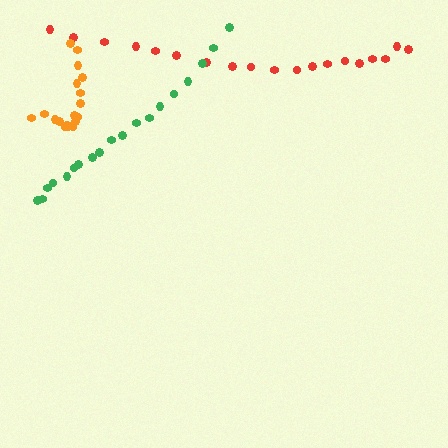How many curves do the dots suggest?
There are 3 distinct paths.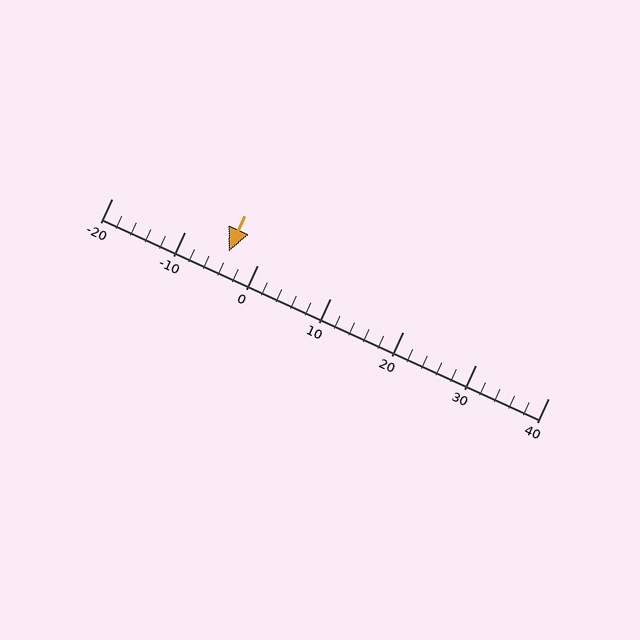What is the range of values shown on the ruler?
The ruler shows values from -20 to 40.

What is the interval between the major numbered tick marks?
The major tick marks are spaced 10 units apart.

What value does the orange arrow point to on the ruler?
The orange arrow points to approximately -4.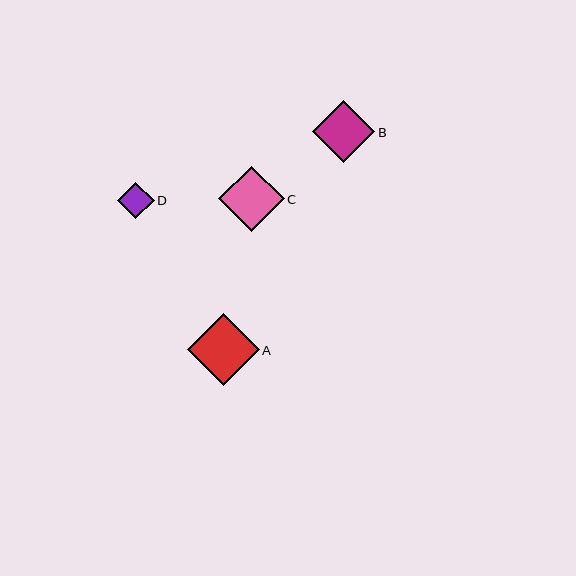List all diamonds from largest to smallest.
From largest to smallest: A, C, B, D.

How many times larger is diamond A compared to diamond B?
Diamond A is approximately 1.2 times the size of diamond B.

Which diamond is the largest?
Diamond A is the largest with a size of approximately 72 pixels.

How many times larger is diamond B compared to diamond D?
Diamond B is approximately 1.7 times the size of diamond D.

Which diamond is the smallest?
Diamond D is the smallest with a size of approximately 37 pixels.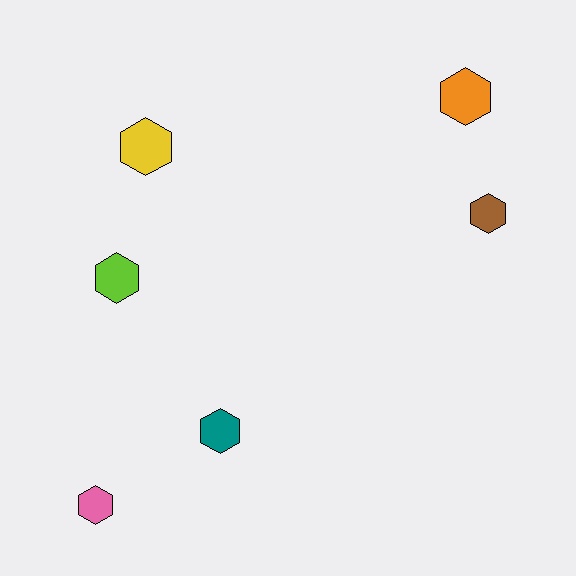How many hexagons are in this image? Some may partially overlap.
There are 6 hexagons.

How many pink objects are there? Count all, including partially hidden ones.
There is 1 pink object.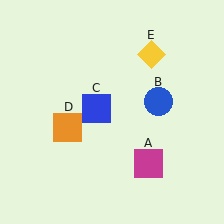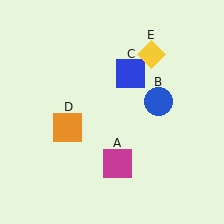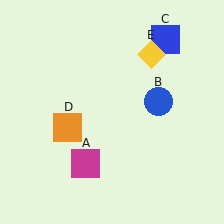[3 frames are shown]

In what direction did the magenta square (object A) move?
The magenta square (object A) moved left.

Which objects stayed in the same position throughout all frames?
Blue circle (object B) and orange square (object D) and yellow diamond (object E) remained stationary.